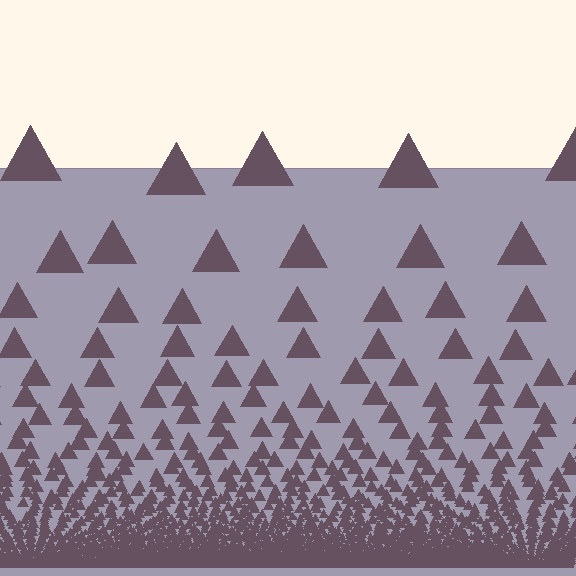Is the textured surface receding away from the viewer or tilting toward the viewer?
The surface appears to tilt toward the viewer. Texture elements get larger and sparser toward the top.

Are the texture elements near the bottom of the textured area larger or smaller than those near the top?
Smaller. The gradient is inverted — elements near the bottom are smaller and denser.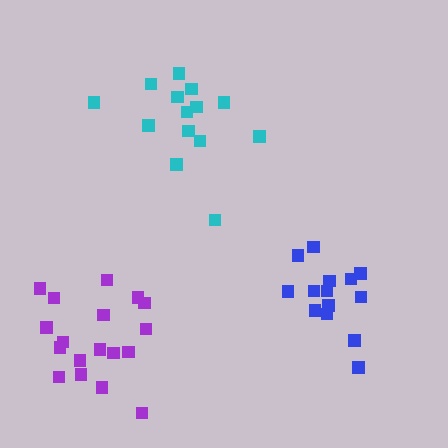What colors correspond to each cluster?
The clusters are colored: purple, cyan, blue.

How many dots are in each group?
Group 1: 18 dots, Group 2: 14 dots, Group 3: 14 dots (46 total).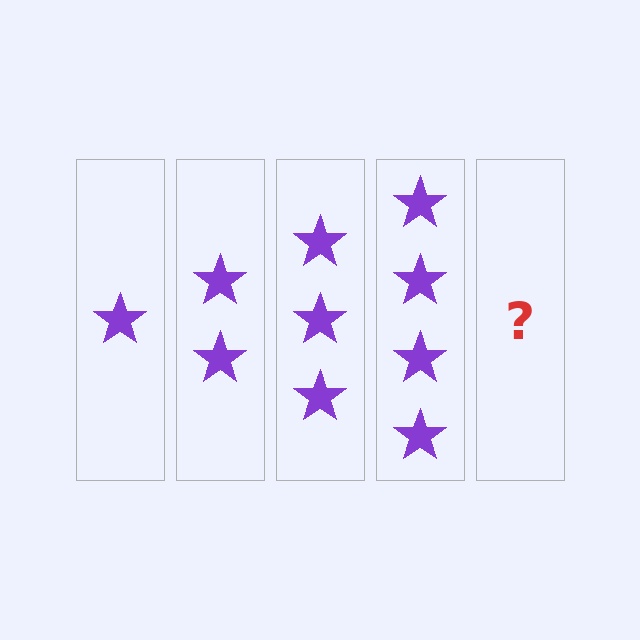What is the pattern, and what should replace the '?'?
The pattern is that each step adds one more star. The '?' should be 5 stars.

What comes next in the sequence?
The next element should be 5 stars.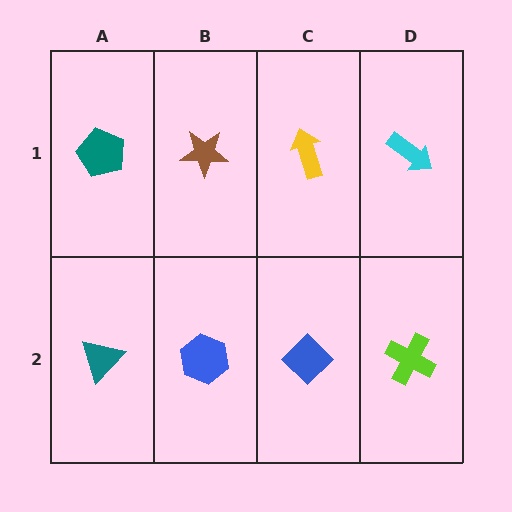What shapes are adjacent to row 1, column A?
A teal triangle (row 2, column A), a brown star (row 1, column B).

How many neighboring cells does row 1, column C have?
3.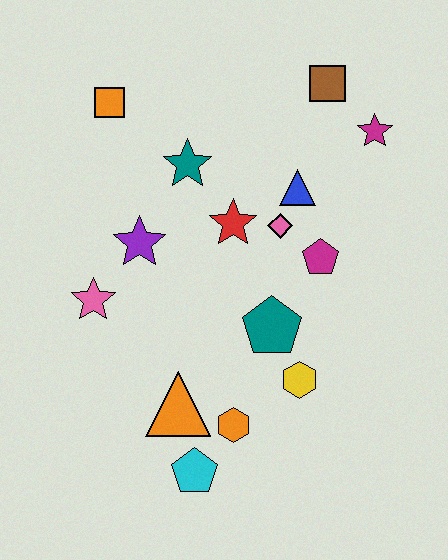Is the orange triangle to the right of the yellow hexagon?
No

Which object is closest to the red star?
The pink diamond is closest to the red star.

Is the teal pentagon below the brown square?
Yes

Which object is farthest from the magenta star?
The cyan pentagon is farthest from the magenta star.